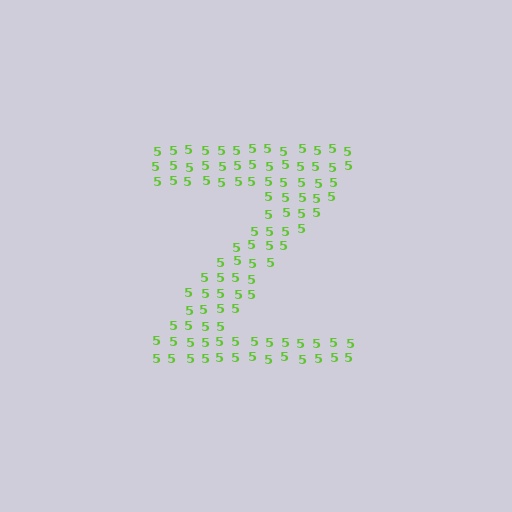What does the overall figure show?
The overall figure shows the letter Z.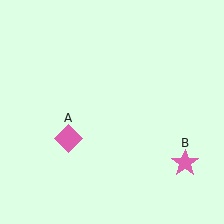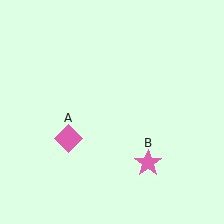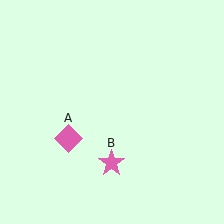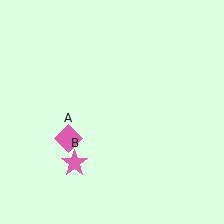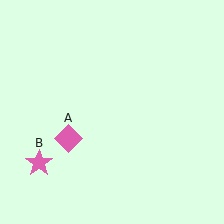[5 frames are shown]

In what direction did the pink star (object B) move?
The pink star (object B) moved left.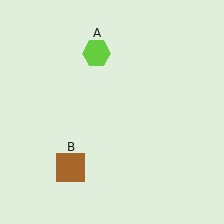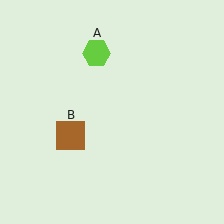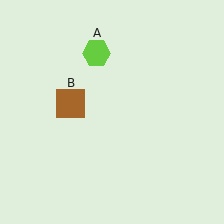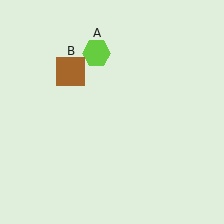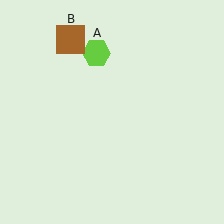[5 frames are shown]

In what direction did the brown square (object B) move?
The brown square (object B) moved up.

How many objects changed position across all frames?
1 object changed position: brown square (object B).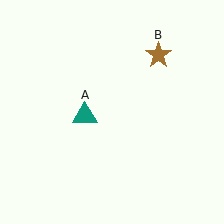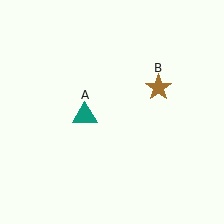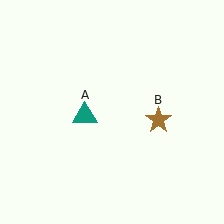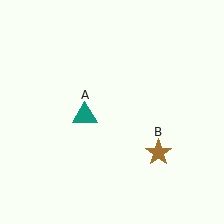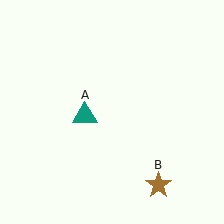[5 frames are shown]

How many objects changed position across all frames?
1 object changed position: brown star (object B).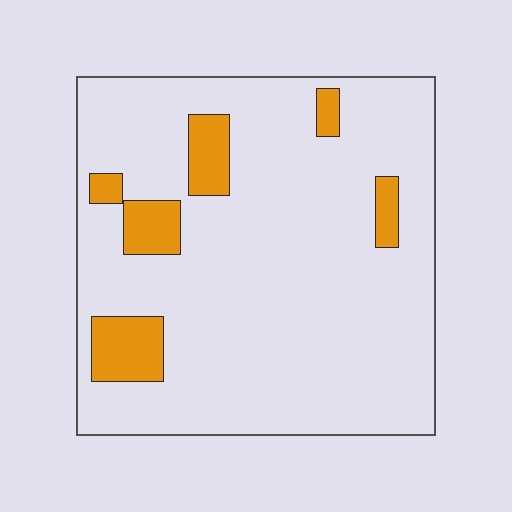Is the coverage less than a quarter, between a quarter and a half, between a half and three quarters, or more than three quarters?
Less than a quarter.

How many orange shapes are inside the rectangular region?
6.